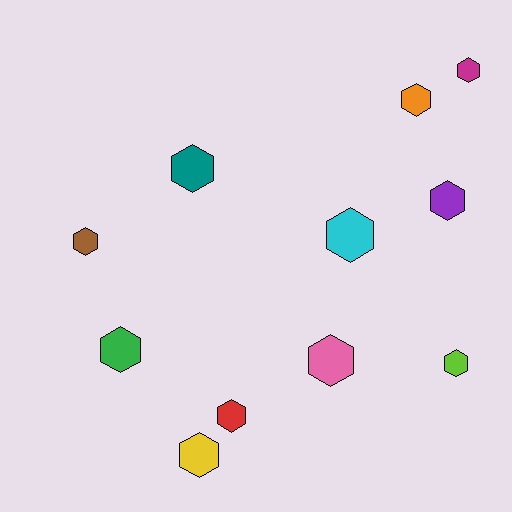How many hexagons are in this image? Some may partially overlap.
There are 11 hexagons.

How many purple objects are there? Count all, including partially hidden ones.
There is 1 purple object.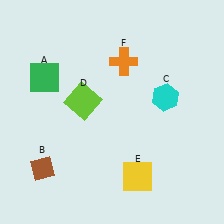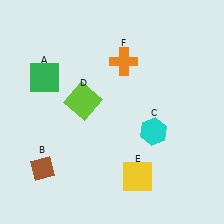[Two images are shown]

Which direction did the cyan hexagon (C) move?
The cyan hexagon (C) moved down.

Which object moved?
The cyan hexagon (C) moved down.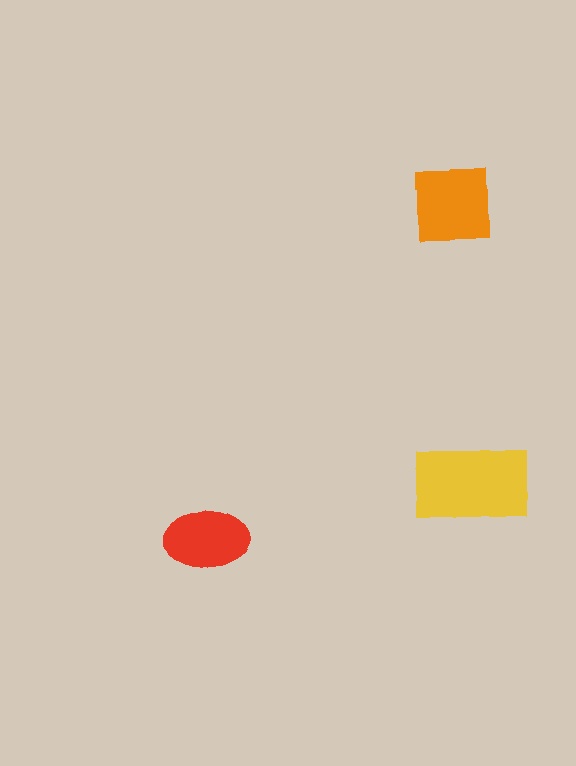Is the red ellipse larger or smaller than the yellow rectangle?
Smaller.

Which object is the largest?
The yellow rectangle.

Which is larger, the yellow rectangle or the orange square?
The yellow rectangle.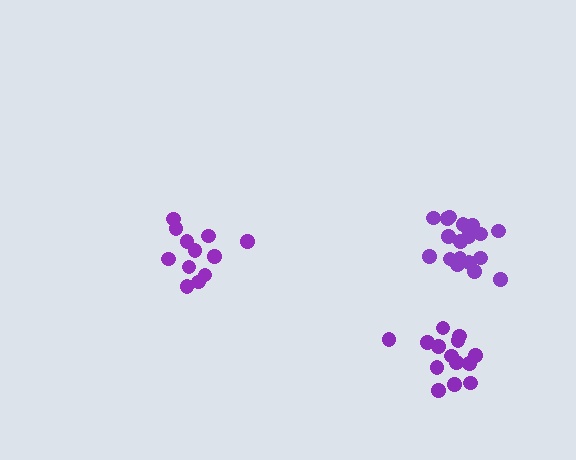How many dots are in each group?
Group 1: 12 dots, Group 2: 14 dots, Group 3: 18 dots (44 total).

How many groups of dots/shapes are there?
There are 3 groups.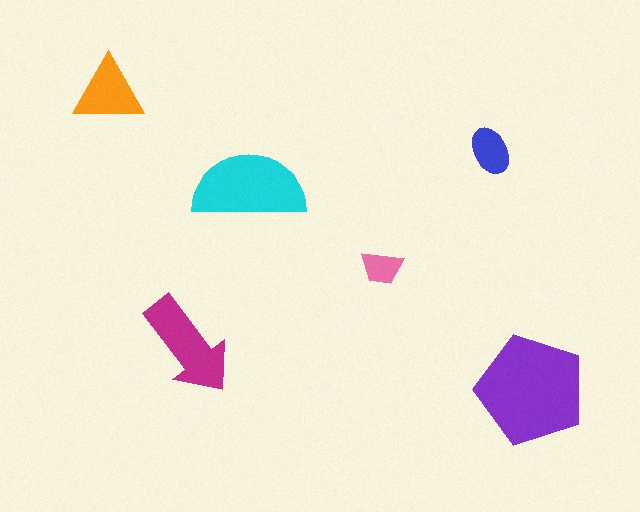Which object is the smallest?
The pink trapezoid.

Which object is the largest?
The purple pentagon.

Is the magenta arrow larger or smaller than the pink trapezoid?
Larger.